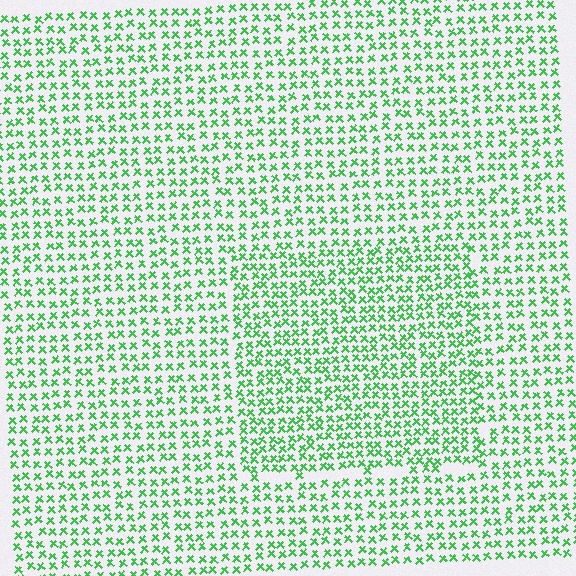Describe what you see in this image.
The image contains small green elements arranged at two different densities. A rectangle-shaped region is visible where the elements are more densely packed than the surrounding area.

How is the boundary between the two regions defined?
The boundary is defined by a change in element density (approximately 1.4x ratio). All elements are the same color, size, and shape.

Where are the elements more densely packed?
The elements are more densely packed inside the rectangle boundary.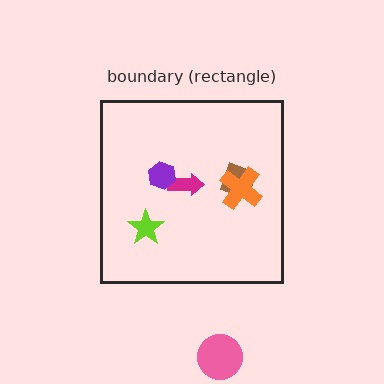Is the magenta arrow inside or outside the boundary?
Inside.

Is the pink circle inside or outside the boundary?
Outside.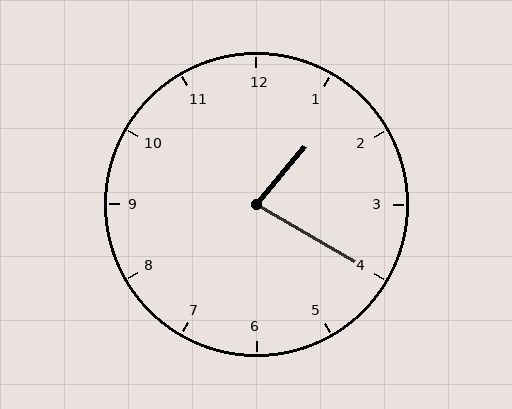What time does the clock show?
1:20.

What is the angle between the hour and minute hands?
Approximately 80 degrees.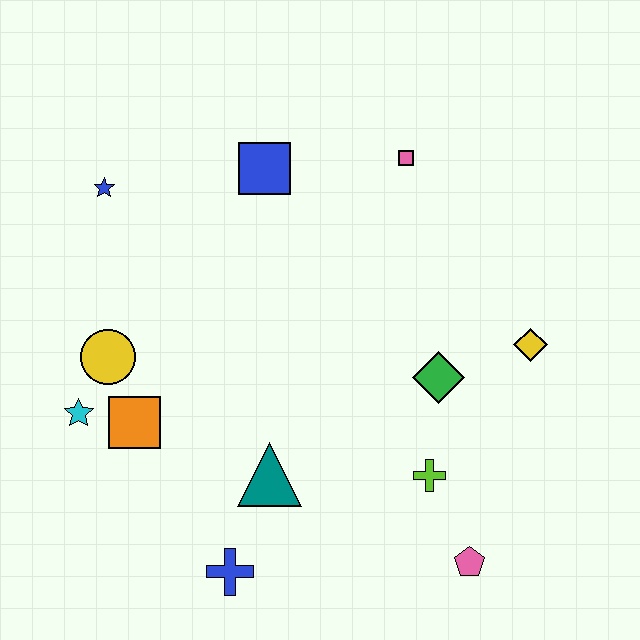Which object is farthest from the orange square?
The yellow diamond is farthest from the orange square.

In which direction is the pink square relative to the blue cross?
The pink square is above the blue cross.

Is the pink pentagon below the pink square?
Yes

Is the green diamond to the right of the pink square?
Yes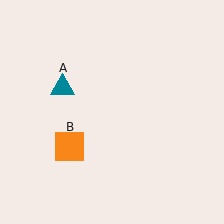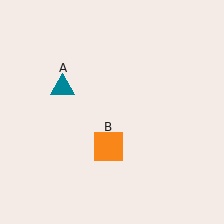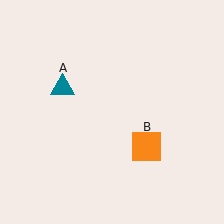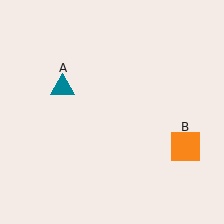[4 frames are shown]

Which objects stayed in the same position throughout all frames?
Teal triangle (object A) remained stationary.